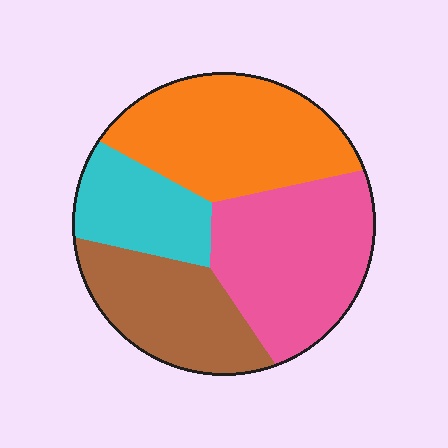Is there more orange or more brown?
Orange.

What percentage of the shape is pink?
Pink takes up about one third (1/3) of the shape.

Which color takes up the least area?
Cyan, at roughly 15%.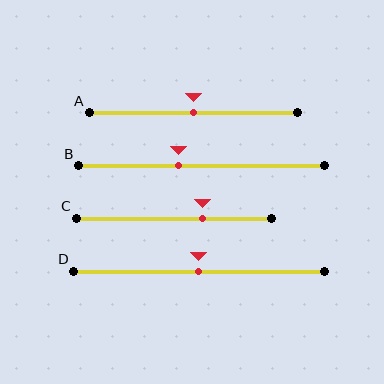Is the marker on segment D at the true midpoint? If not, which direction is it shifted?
Yes, the marker on segment D is at the true midpoint.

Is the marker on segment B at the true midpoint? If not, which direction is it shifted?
No, the marker on segment B is shifted to the left by about 9% of the segment length.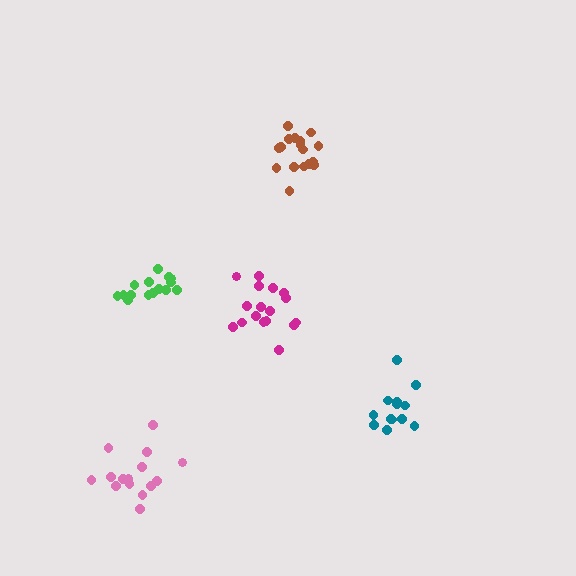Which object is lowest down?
The pink cluster is bottommost.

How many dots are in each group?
Group 1: 15 dots, Group 2: 13 dots, Group 3: 17 dots, Group 4: 16 dots, Group 5: 17 dots (78 total).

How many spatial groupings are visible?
There are 5 spatial groupings.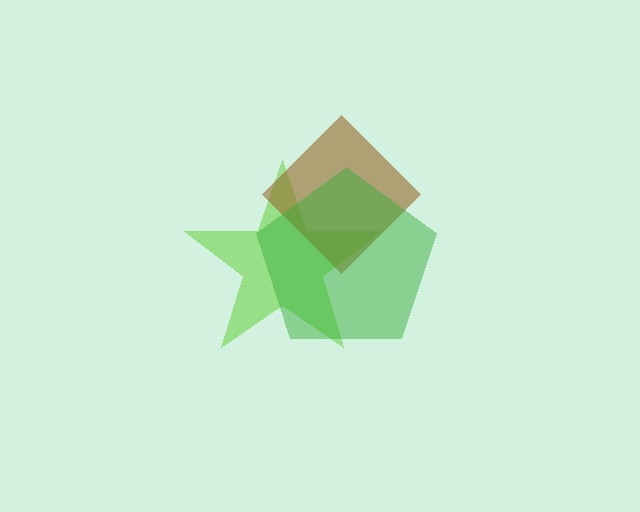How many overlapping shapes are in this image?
There are 3 overlapping shapes in the image.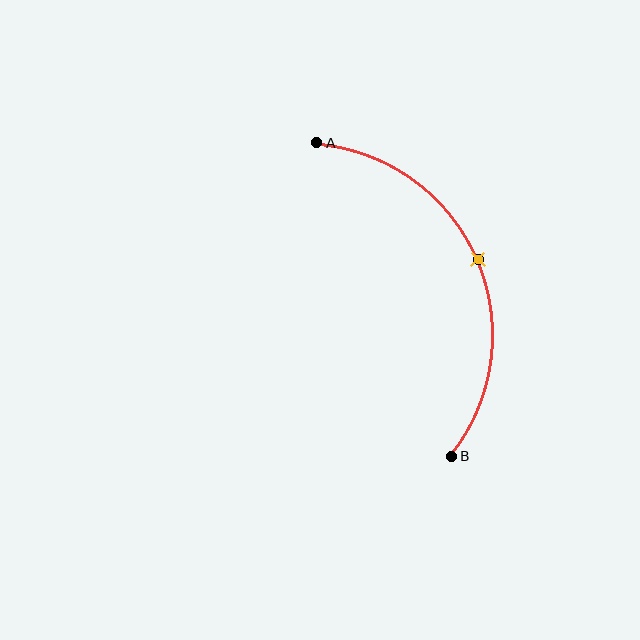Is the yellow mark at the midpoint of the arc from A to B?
Yes. The yellow mark lies on the arc at equal arc-length from both A and B — it is the arc midpoint.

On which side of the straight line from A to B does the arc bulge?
The arc bulges to the right of the straight line connecting A and B.